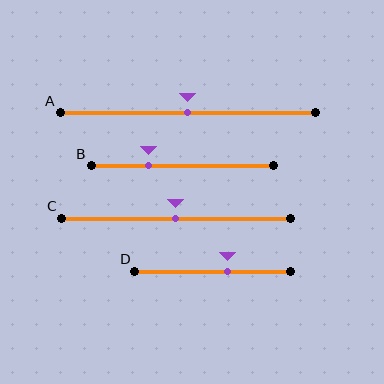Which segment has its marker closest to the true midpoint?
Segment A has its marker closest to the true midpoint.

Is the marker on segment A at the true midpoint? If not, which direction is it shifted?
Yes, the marker on segment A is at the true midpoint.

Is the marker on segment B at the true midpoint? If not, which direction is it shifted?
No, the marker on segment B is shifted to the left by about 19% of the segment length.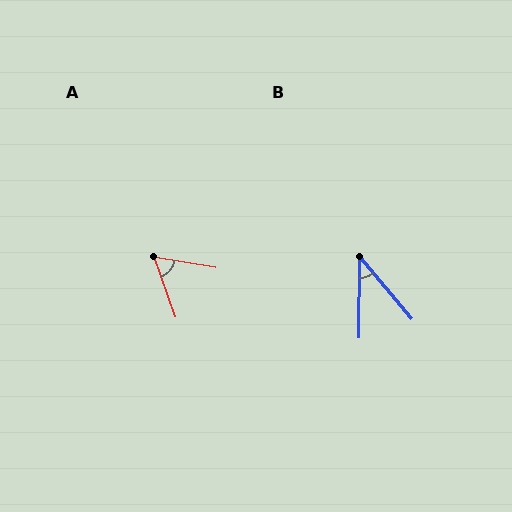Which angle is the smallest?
B, at approximately 40 degrees.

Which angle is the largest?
A, at approximately 60 degrees.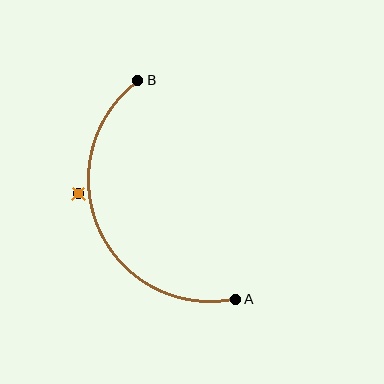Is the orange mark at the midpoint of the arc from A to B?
No — the orange mark does not lie on the arc at all. It sits slightly outside the curve.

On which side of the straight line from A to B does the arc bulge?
The arc bulges to the left of the straight line connecting A and B.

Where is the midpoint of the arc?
The arc midpoint is the point on the curve farthest from the straight line joining A and B. It sits to the left of that line.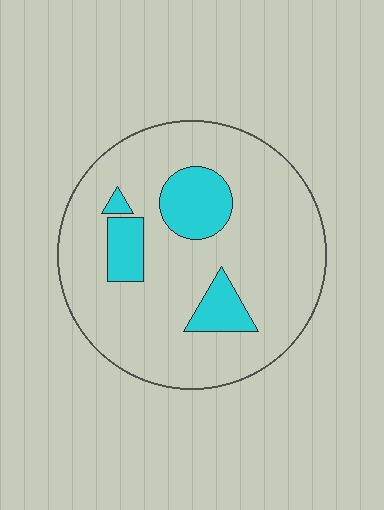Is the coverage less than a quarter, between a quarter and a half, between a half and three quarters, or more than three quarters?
Less than a quarter.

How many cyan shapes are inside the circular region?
4.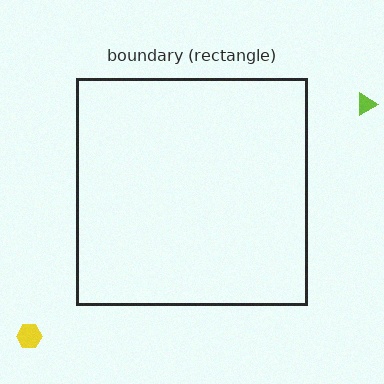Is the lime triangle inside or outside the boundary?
Outside.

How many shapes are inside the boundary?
0 inside, 2 outside.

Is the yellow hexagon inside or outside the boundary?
Outside.